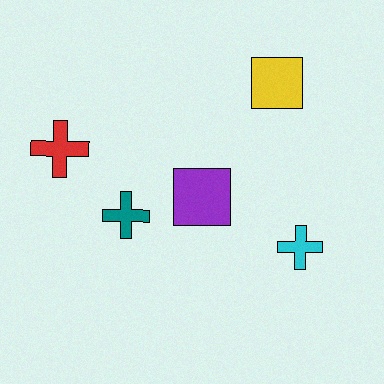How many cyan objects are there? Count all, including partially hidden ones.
There is 1 cyan object.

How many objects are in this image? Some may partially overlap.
There are 5 objects.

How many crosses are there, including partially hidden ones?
There are 3 crosses.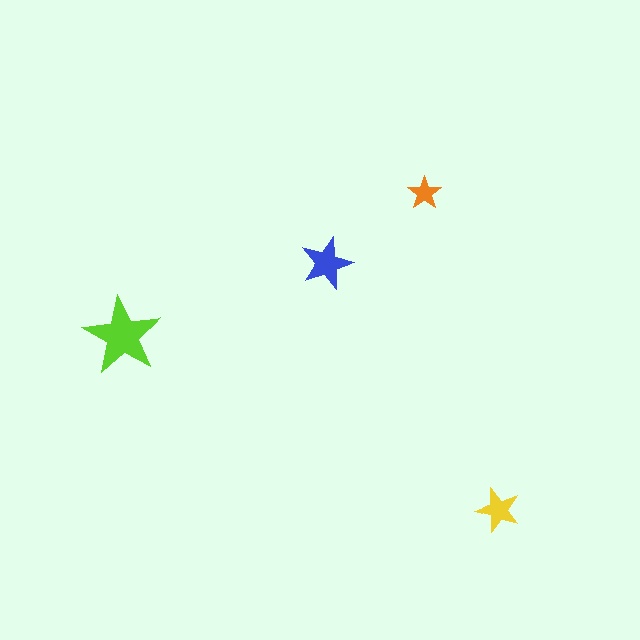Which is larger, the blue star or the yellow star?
The blue one.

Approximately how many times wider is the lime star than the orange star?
About 2.5 times wider.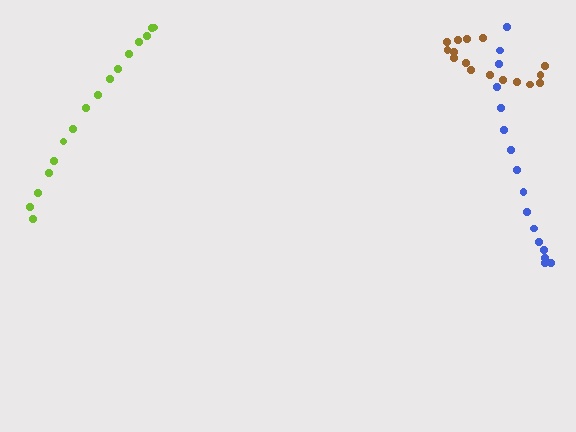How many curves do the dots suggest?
There are 3 distinct paths.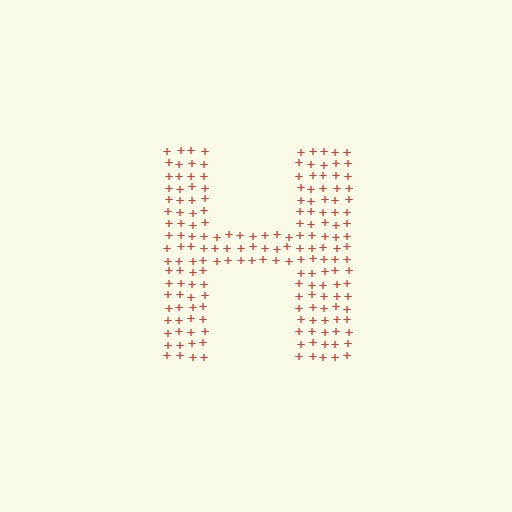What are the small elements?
The small elements are plus signs.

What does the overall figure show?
The overall figure shows the letter H.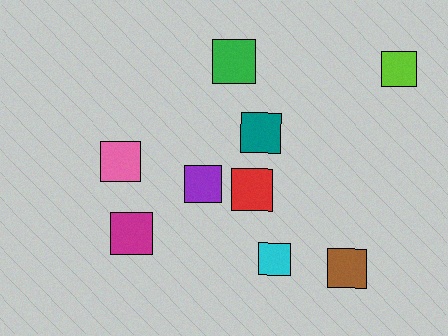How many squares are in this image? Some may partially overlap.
There are 9 squares.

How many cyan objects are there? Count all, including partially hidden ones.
There is 1 cyan object.